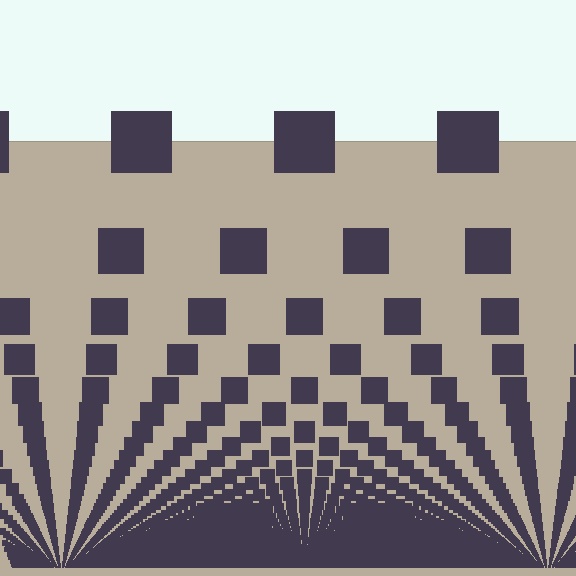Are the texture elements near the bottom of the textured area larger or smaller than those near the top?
Smaller. The gradient is inverted — elements near the bottom are smaller and denser.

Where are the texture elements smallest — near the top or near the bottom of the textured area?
Near the bottom.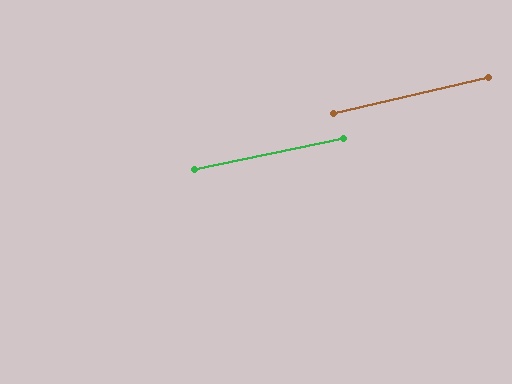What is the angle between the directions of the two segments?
Approximately 1 degree.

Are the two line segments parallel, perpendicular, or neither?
Parallel — their directions differ by only 1.2°.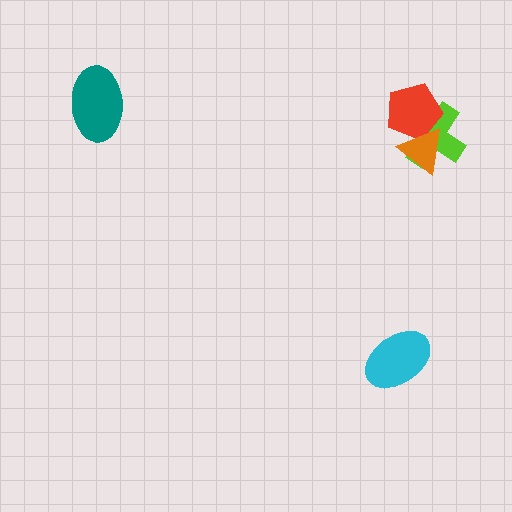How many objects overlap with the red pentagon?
2 objects overlap with the red pentagon.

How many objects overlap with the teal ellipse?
0 objects overlap with the teal ellipse.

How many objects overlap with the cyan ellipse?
0 objects overlap with the cyan ellipse.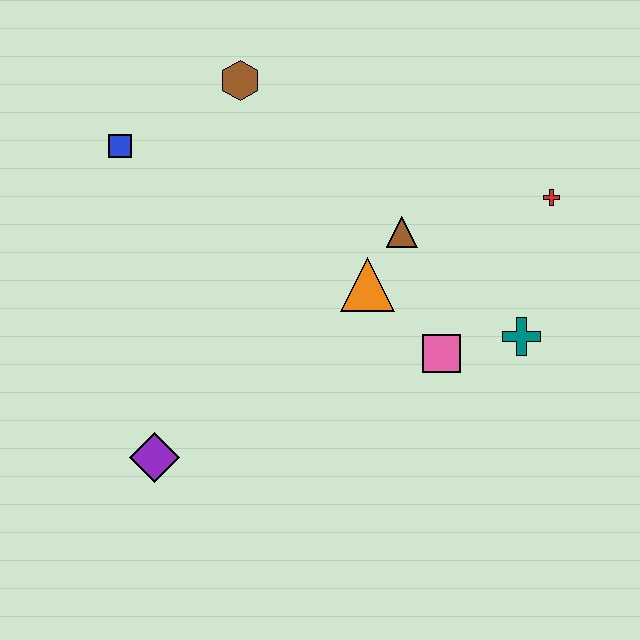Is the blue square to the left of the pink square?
Yes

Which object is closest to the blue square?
The brown hexagon is closest to the blue square.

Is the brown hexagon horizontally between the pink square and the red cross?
No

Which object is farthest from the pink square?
The blue square is farthest from the pink square.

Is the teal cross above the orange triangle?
No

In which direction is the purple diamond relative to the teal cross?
The purple diamond is to the left of the teal cross.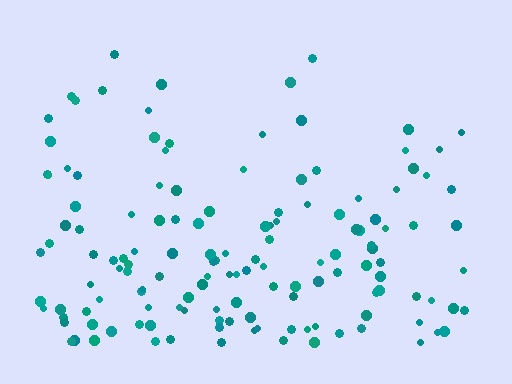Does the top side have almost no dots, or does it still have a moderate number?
Still a moderate number, just noticeably fewer than the bottom.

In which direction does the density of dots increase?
From top to bottom, with the bottom side densest.